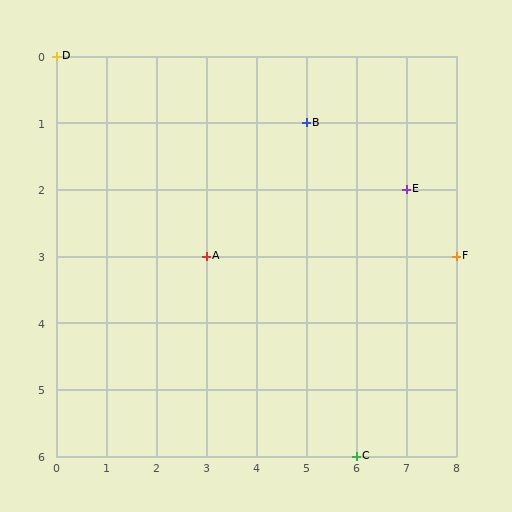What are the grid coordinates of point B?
Point B is at grid coordinates (5, 1).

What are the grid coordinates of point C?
Point C is at grid coordinates (6, 6).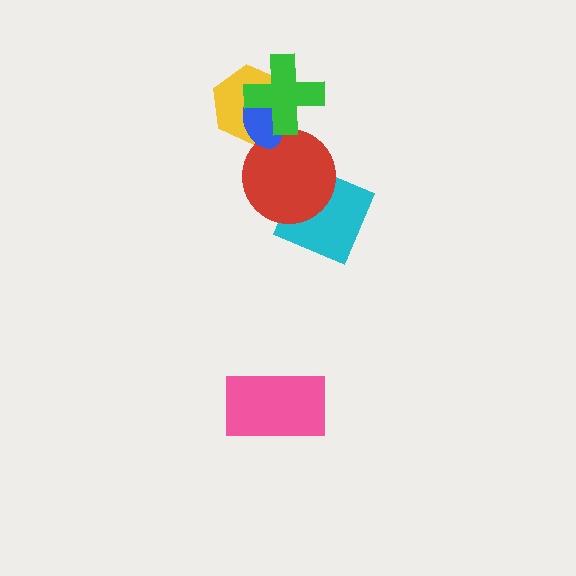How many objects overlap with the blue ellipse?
3 objects overlap with the blue ellipse.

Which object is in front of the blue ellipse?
The green cross is in front of the blue ellipse.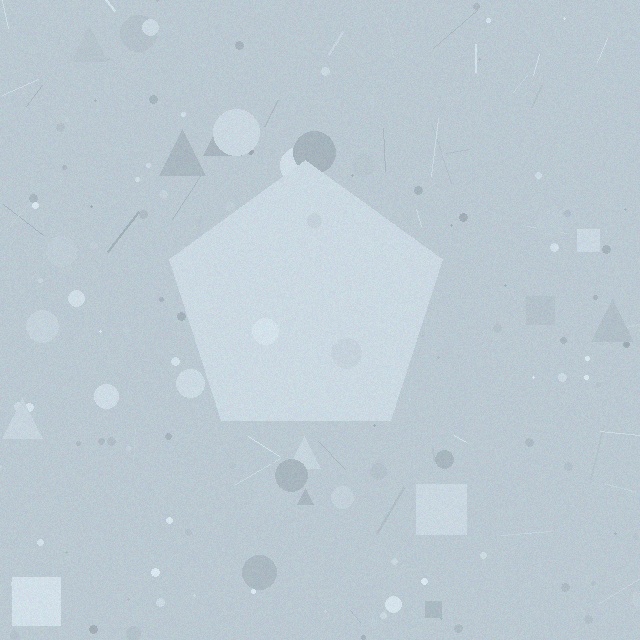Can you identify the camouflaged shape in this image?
The camouflaged shape is a pentagon.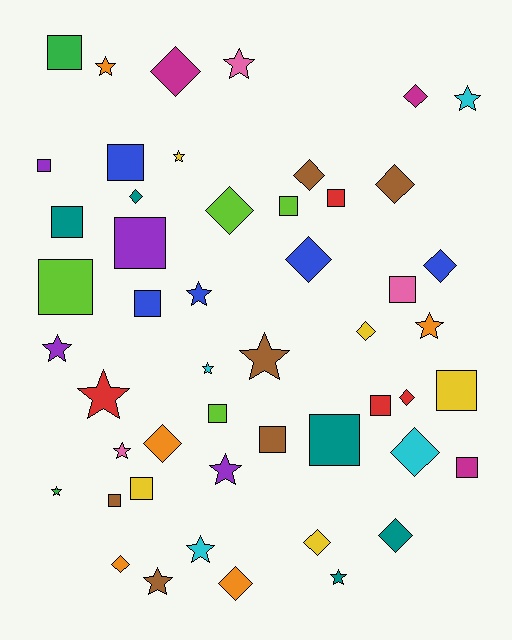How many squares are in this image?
There are 18 squares.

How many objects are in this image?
There are 50 objects.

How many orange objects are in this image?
There are 5 orange objects.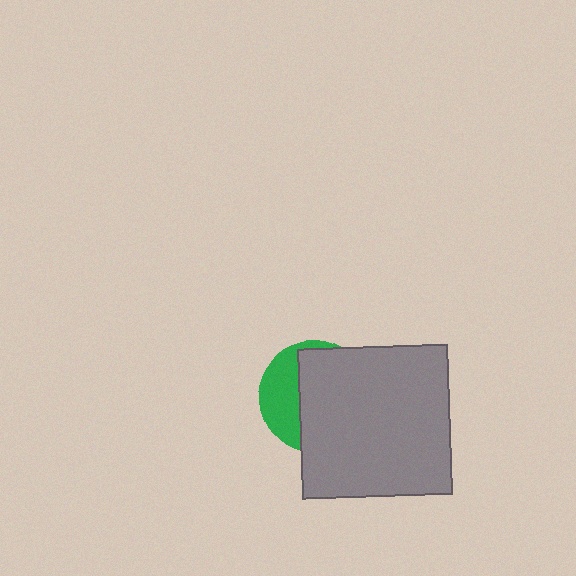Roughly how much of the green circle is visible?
A small part of it is visible (roughly 35%).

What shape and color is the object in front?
The object in front is a gray square.